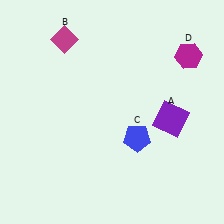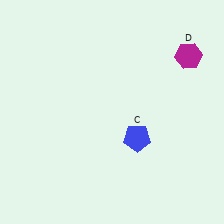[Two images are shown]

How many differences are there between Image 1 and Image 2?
There are 2 differences between the two images.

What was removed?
The purple square (A), the magenta diamond (B) were removed in Image 2.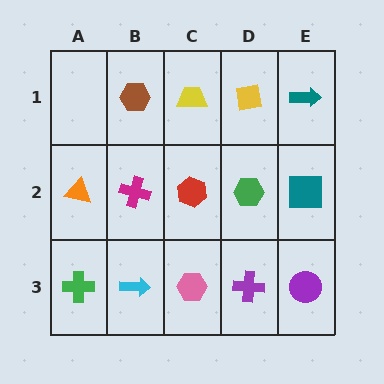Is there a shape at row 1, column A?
No, that cell is empty.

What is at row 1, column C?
A yellow trapezoid.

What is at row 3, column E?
A purple circle.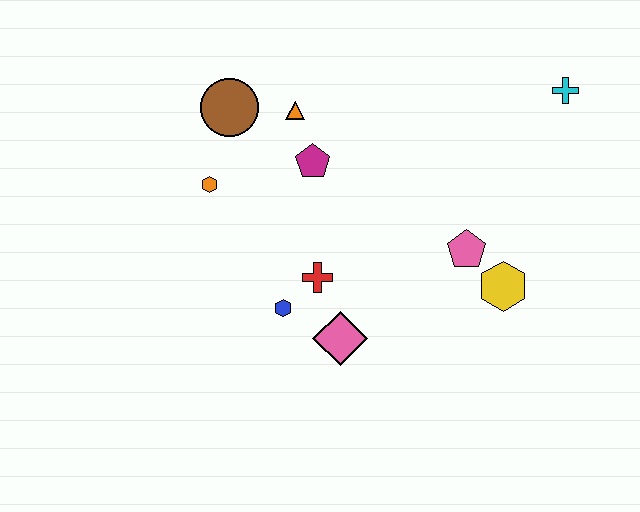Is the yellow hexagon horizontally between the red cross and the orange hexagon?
No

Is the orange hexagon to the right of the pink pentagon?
No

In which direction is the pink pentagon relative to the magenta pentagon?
The pink pentagon is to the right of the magenta pentagon.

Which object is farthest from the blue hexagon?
The cyan cross is farthest from the blue hexagon.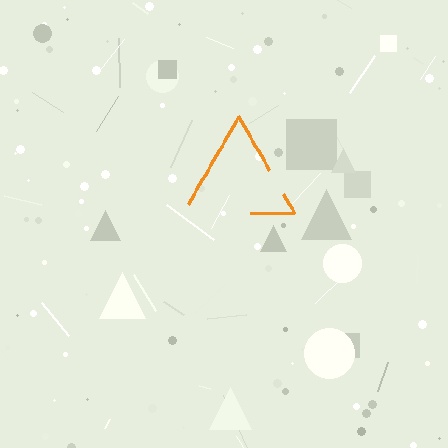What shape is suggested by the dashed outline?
The dashed outline suggests a triangle.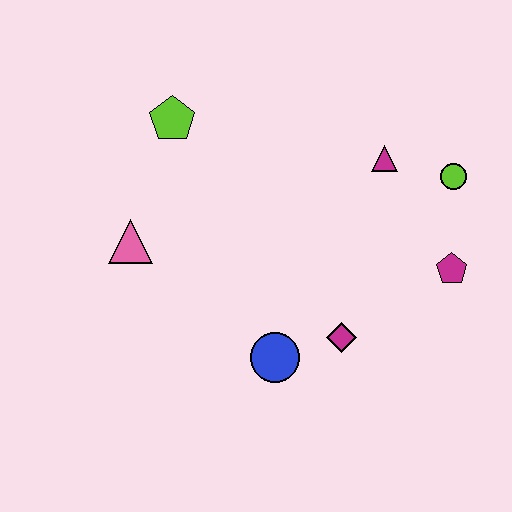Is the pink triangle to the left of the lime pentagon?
Yes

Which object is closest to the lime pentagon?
The pink triangle is closest to the lime pentagon.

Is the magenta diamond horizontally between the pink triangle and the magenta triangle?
Yes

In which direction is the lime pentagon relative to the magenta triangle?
The lime pentagon is to the left of the magenta triangle.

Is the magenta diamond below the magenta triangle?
Yes